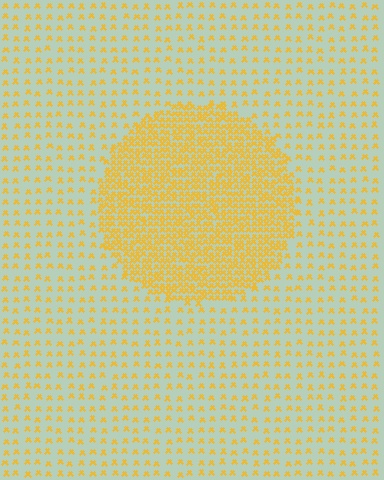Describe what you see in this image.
The image contains small yellow elements arranged at two different densities. A circle-shaped region is visible where the elements are more densely packed than the surrounding area.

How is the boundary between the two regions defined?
The boundary is defined by a change in element density (approximately 3.2x ratio). All elements are the same color, size, and shape.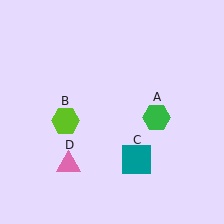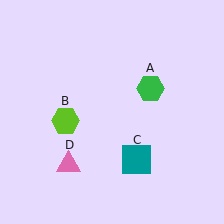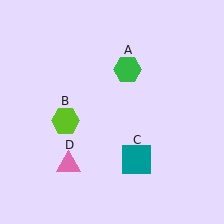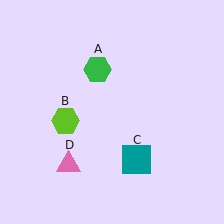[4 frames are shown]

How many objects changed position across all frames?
1 object changed position: green hexagon (object A).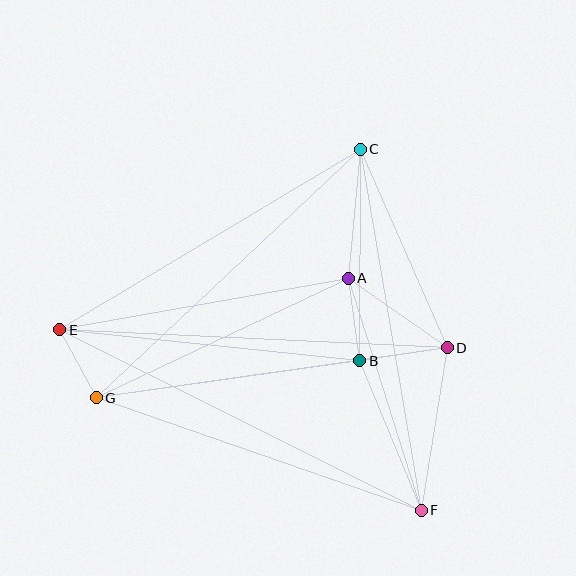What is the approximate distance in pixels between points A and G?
The distance between A and G is approximately 279 pixels.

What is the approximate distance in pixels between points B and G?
The distance between B and G is approximately 266 pixels.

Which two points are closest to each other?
Points E and G are closest to each other.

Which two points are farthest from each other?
Points E and F are farthest from each other.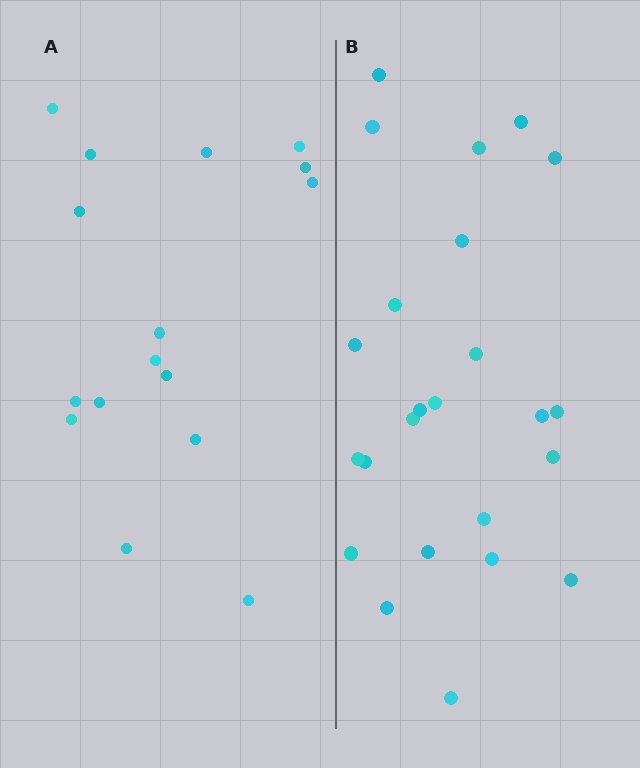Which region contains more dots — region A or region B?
Region B (the right region) has more dots.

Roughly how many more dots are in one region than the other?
Region B has roughly 8 or so more dots than region A.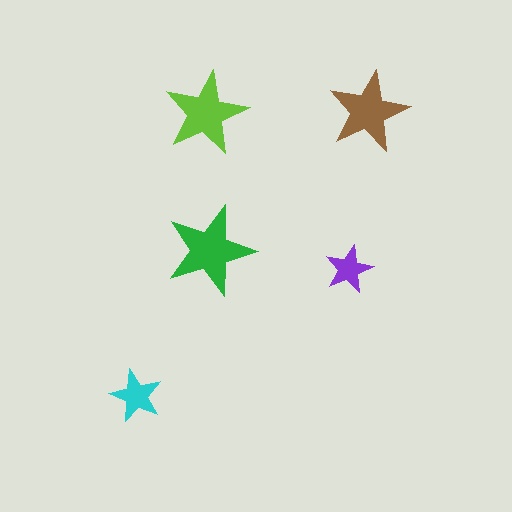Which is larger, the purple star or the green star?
The green one.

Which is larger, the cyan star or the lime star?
The lime one.